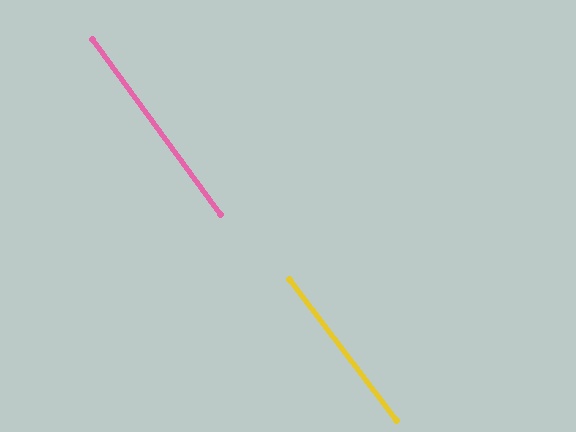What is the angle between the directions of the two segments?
Approximately 1 degree.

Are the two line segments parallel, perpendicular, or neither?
Parallel — their directions differ by only 0.9°.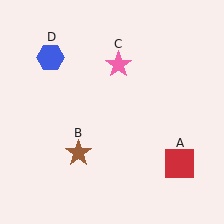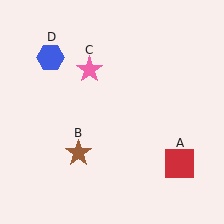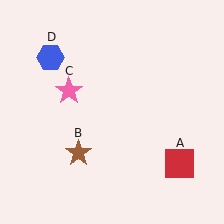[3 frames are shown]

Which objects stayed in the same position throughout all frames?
Red square (object A) and brown star (object B) and blue hexagon (object D) remained stationary.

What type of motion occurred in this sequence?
The pink star (object C) rotated counterclockwise around the center of the scene.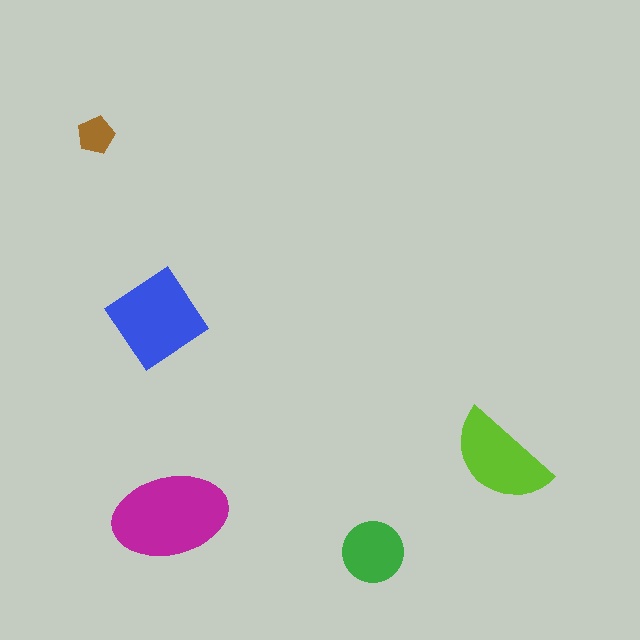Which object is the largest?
The magenta ellipse.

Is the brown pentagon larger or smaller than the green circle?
Smaller.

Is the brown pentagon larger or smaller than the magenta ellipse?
Smaller.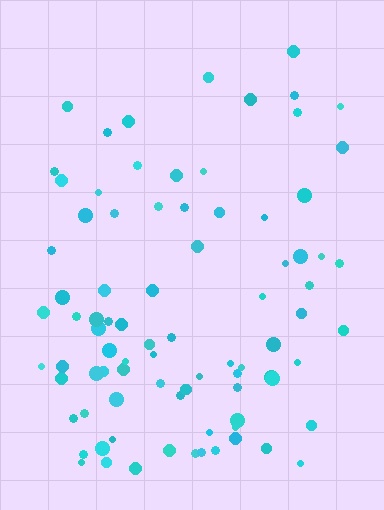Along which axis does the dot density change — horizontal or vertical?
Vertical.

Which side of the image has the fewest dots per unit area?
The top.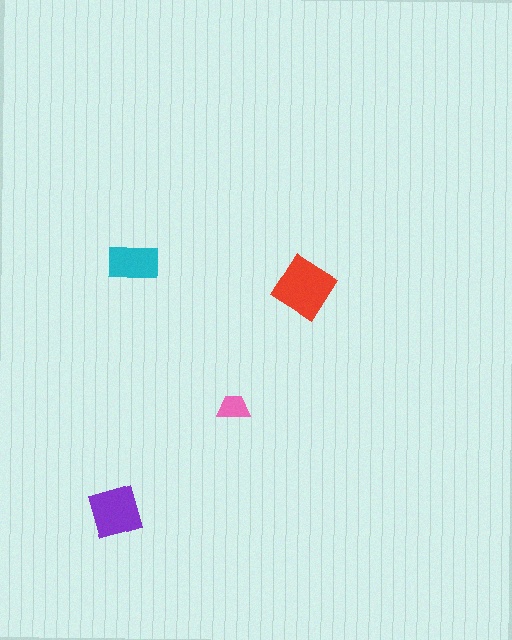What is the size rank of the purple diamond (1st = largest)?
2nd.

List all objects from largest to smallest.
The red diamond, the purple diamond, the cyan rectangle, the pink trapezoid.